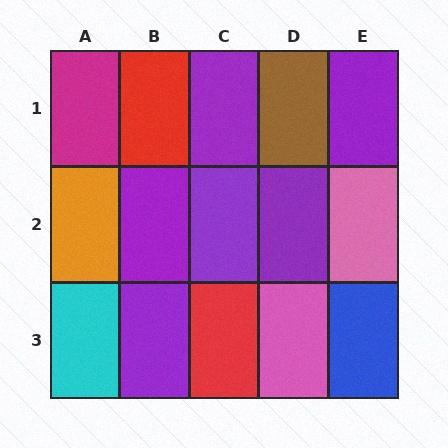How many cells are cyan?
1 cell is cyan.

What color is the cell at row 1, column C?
Purple.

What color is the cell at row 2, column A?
Orange.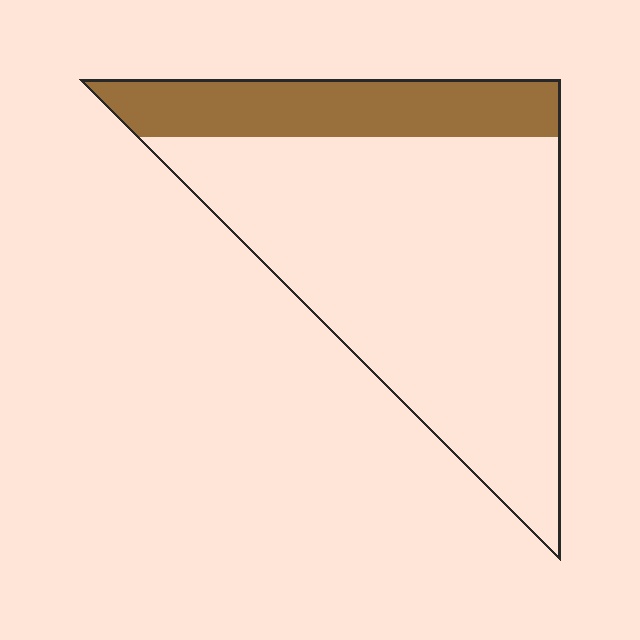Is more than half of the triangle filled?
No.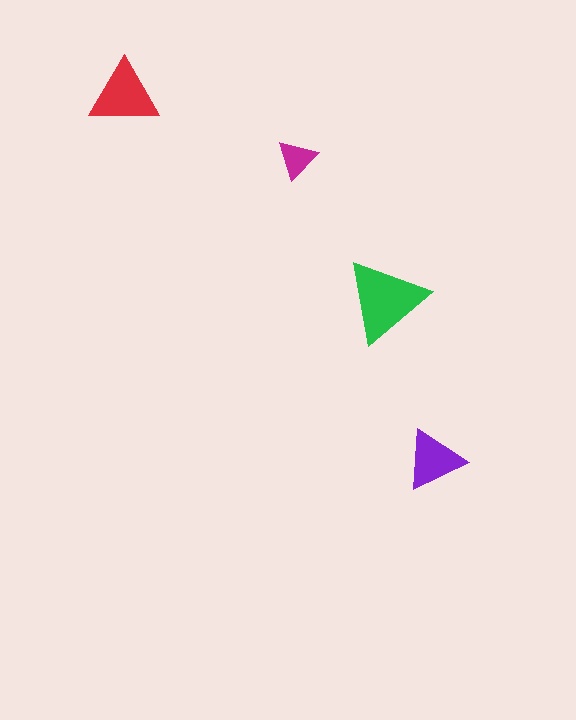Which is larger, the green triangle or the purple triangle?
The green one.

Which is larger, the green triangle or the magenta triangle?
The green one.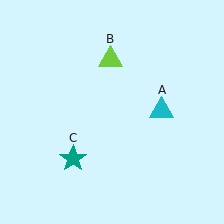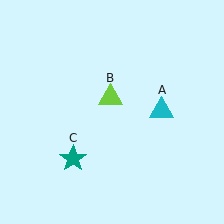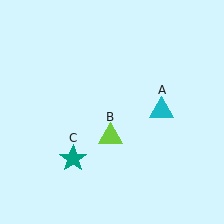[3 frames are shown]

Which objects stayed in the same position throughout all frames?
Cyan triangle (object A) and teal star (object C) remained stationary.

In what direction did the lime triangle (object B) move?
The lime triangle (object B) moved down.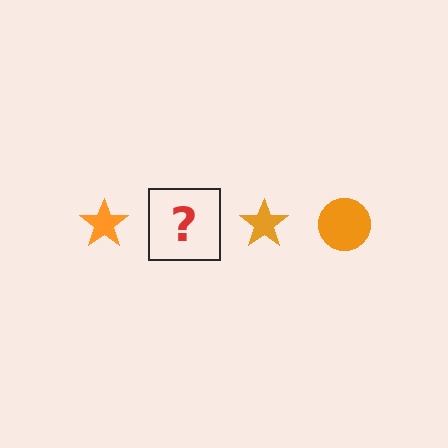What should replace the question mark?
The question mark should be replaced with an orange circle.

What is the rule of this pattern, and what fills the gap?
The rule is that the pattern cycles through star, circle shapes in orange. The gap should be filled with an orange circle.